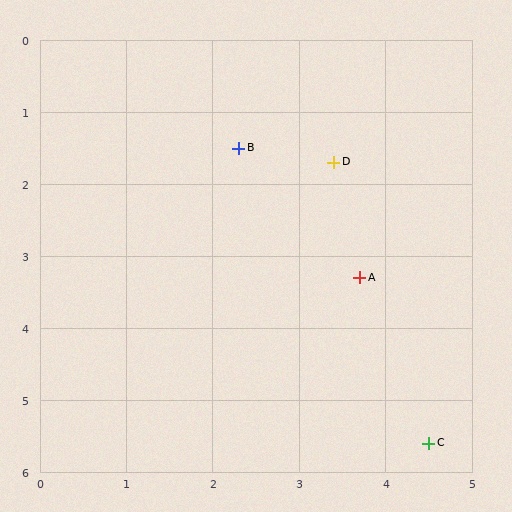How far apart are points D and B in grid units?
Points D and B are about 1.1 grid units apart.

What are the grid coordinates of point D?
Point D is at approximately (3.4, 1.7).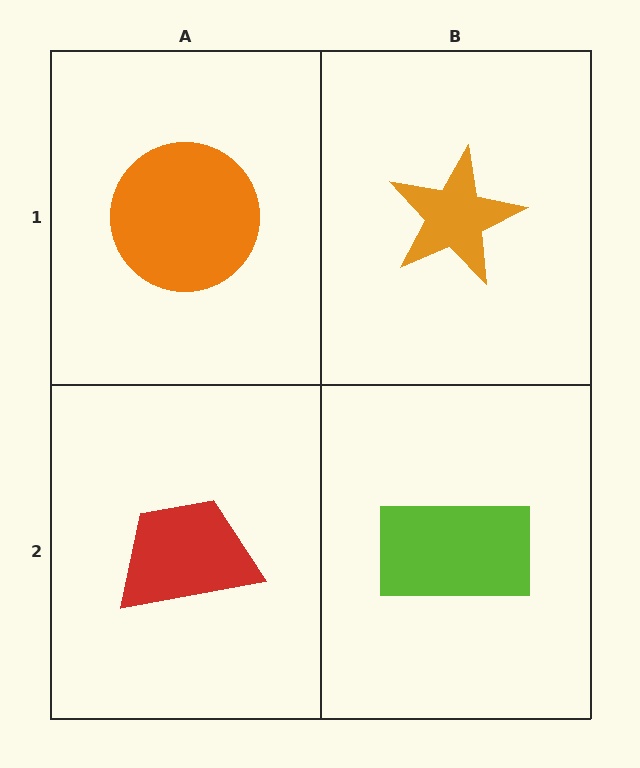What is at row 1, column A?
An orange circle.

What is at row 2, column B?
A lime rectangle.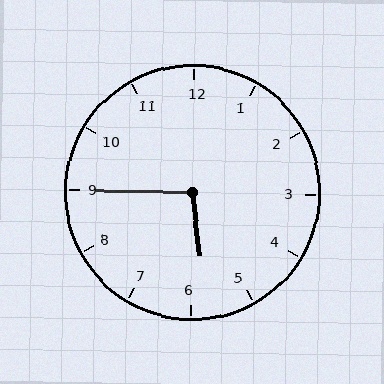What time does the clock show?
5:45.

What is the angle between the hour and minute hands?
Approximately 98 degrees.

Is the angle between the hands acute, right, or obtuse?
It is obtuse.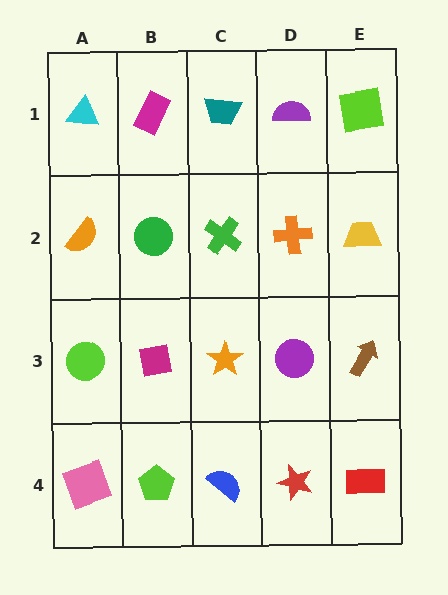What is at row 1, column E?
A lime square.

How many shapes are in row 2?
5 shapes.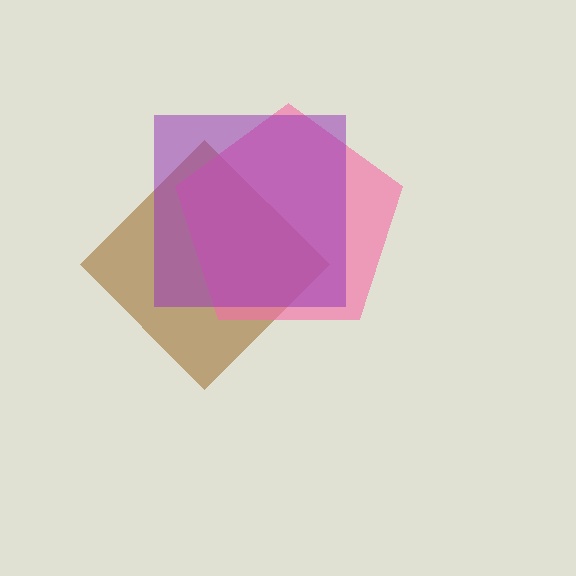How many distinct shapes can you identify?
There are 3 distinct shapes: a brown diamond, a pink pentagon, a purple square.